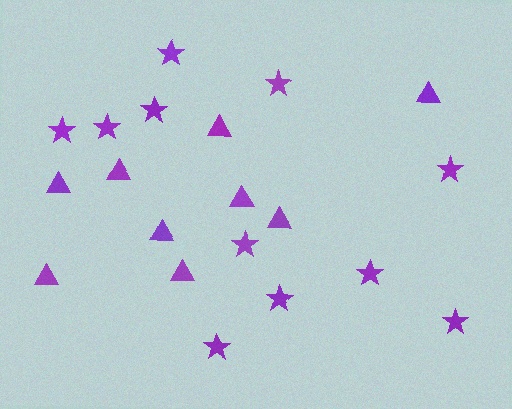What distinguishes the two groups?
There are 2 groups: one group of stars (11) and one group of triangles (9).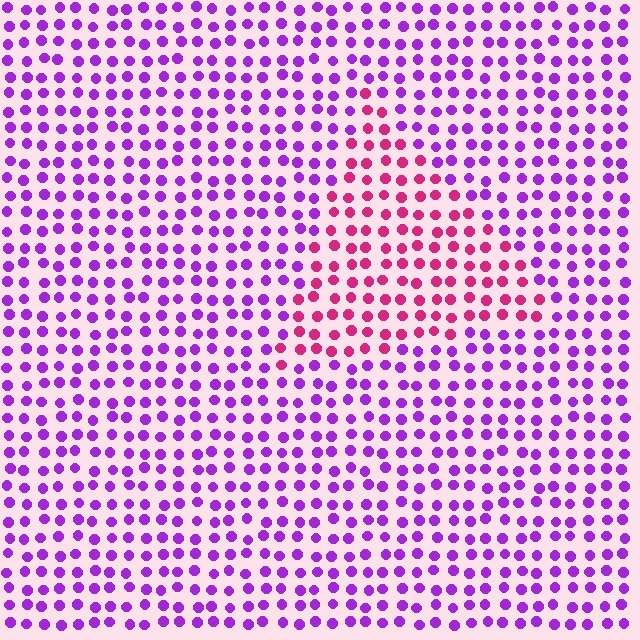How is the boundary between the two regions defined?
The boundary is defined purely by a slight shift in hue (about 47 degrees). Spacing, size, and orientation are identical on both sides.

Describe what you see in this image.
The image is filled with small purple elements in a uniform arrangement. A triangle-shaped region is visible where the elements are tinted to a slightly different hue, forming a subtle color boundary.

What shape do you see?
I see a triangle.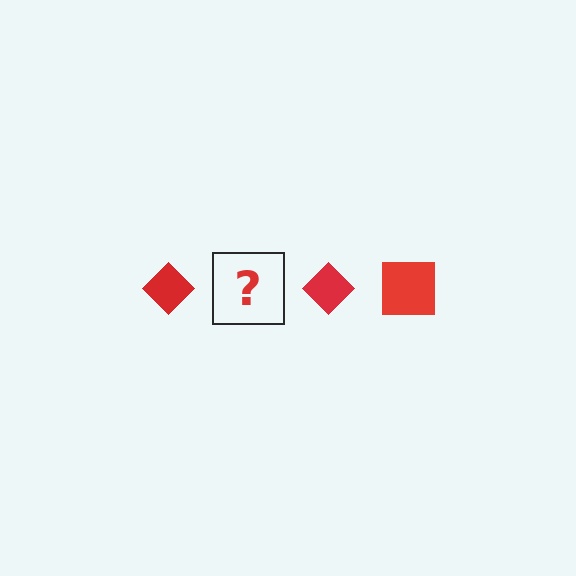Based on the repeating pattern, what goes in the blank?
The blank should be a red square.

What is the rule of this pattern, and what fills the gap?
The rule is that the pattern cycles through diamond, square shapes in red. The gap should be filled with a red square.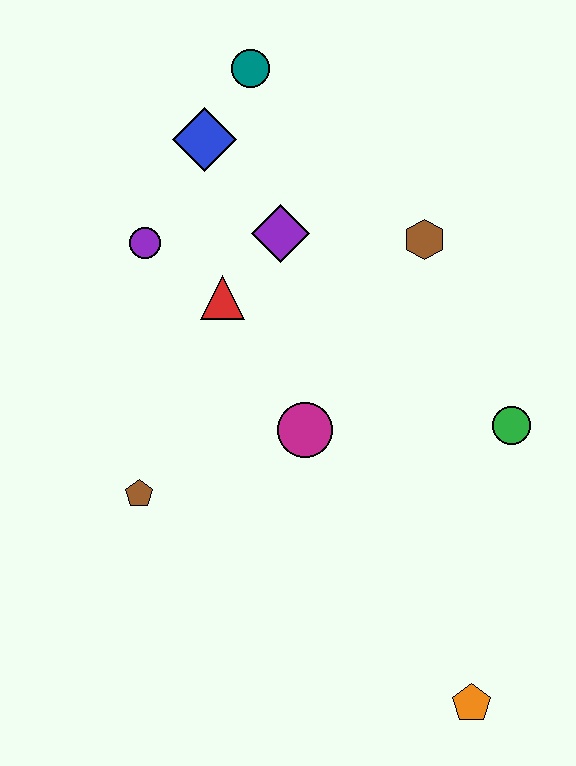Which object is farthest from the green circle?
The teal circle is farthest from the green circle.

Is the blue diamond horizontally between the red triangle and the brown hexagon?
No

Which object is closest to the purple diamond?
The red triangle is closest to the purple diamond.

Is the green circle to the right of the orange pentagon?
Yes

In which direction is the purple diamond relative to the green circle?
The purple diamond is to the left of the green circle.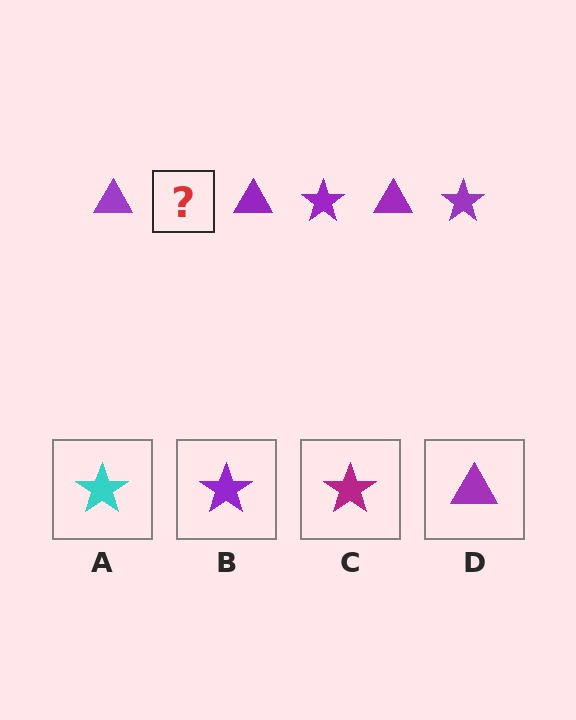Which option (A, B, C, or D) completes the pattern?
B.